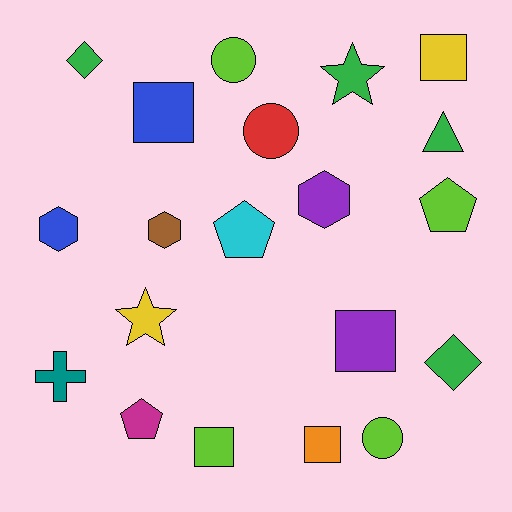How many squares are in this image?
There are 5 squares.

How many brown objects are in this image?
There is 1 brown object.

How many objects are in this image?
There are 20 objects.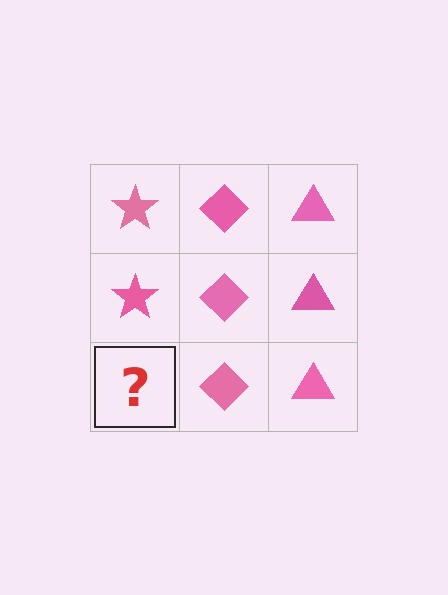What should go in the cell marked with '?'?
The missing cell should contain a pink star.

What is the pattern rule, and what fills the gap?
The rule is that each column has a consistent shape. The gap should be filled with a pink star.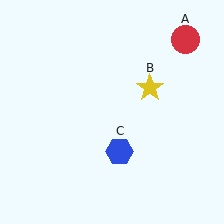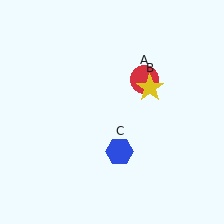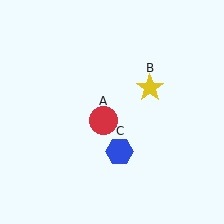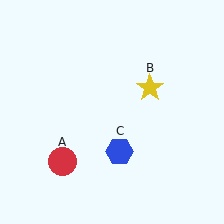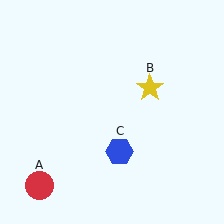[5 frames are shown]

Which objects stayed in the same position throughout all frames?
Yellow star (object B) and blue hexagon (object C) remained stationary.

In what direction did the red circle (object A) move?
The red circle (object A) moved down and to the left.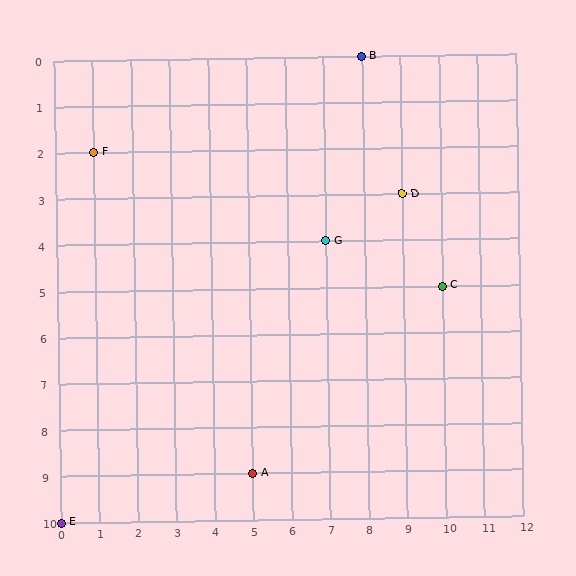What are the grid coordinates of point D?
Point D is at grid coordinates (9, 3).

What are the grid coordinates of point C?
Point C is at grid coordinates (10, 5).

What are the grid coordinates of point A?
Point A is at grid coordinates (5, 9).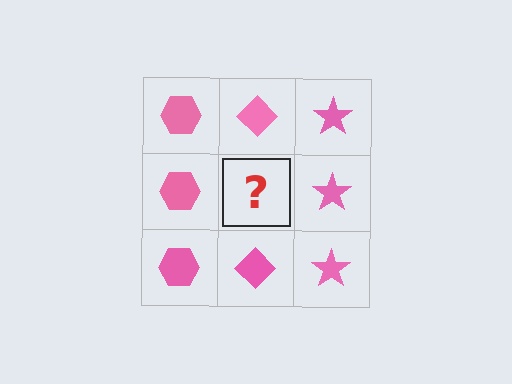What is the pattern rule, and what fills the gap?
The rule is that each column has a consistent shape. The gap should be filled with a pink diamond.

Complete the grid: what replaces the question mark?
The question mark should be replaced with a pink diamond.